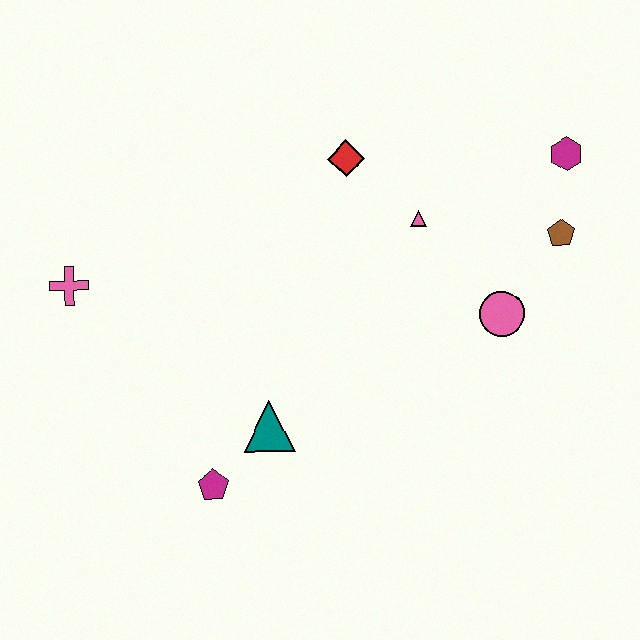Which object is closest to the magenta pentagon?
The teal triangle is closest to the magenta pentagon.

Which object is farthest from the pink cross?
The magenta hexagon is farthest from the pink cross.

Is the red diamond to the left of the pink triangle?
Yes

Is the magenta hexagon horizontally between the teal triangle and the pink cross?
No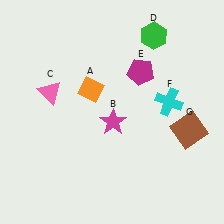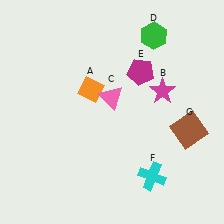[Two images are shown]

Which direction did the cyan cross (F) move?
The cyan cross (F) moved down.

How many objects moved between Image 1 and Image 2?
3 objects moved between the two images.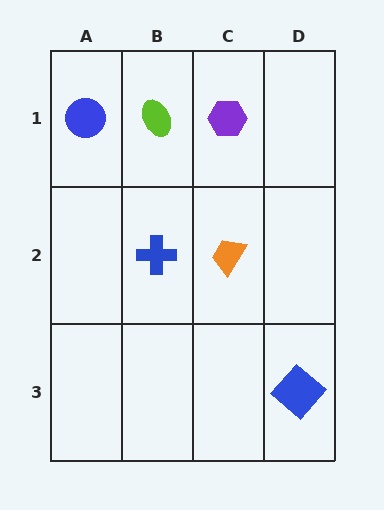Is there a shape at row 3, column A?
No, that cell is empty.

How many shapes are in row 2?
2 shapes.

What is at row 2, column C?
An orange trapezoid.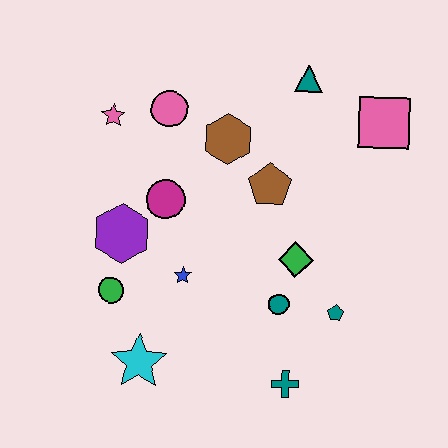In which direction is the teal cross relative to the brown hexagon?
The teal cross is below the brown hexagon.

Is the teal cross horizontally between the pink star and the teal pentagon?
Yes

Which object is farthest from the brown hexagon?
The teal cross is farthest from the brown hexagon.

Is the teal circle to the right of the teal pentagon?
No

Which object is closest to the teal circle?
The green diamond is closest to the teal circle.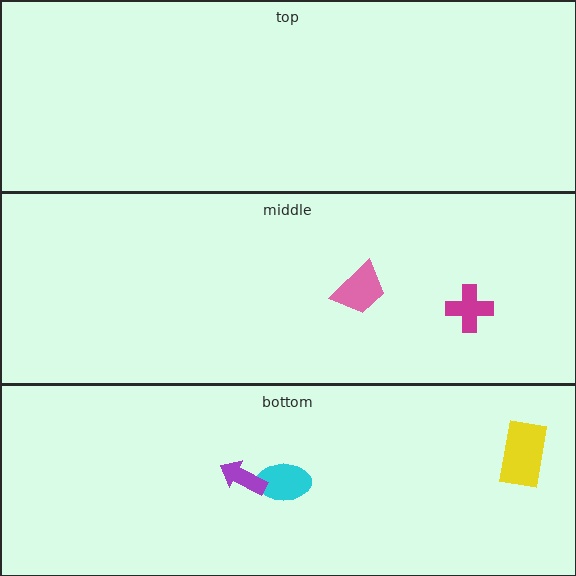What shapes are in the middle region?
The magenta cross, the pink trapezoid.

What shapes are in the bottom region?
The cyan ellipse, the purple arrow, the yellow rectangle.